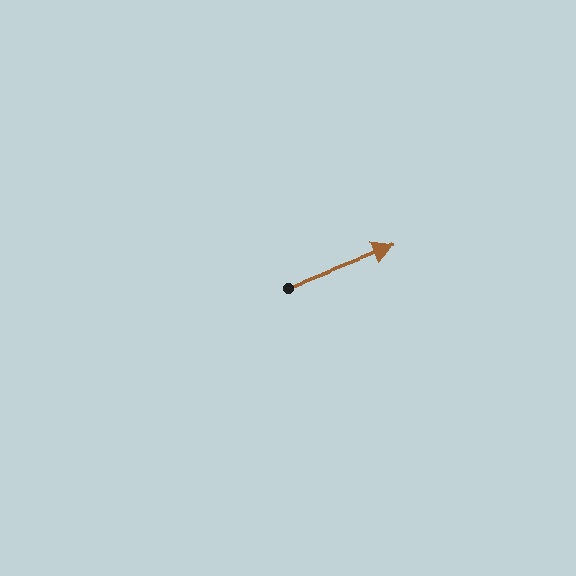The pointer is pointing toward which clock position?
Roughly 2 o'clock.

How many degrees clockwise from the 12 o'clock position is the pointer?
Approximately 69 degrees.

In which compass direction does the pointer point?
East.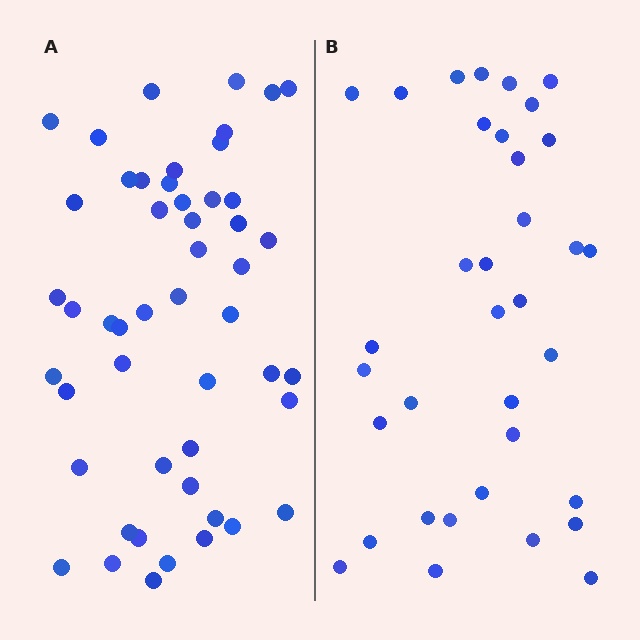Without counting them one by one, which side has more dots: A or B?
Region A (the left region) has more dots.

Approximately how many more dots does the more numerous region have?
Region A has approximately 15 more dots than region B.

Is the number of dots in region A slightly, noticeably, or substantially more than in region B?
Region A has noticeably more, but not dramatically so. The ratio is roughly 1.4 to 1.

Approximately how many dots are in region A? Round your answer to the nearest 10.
About 50 dots.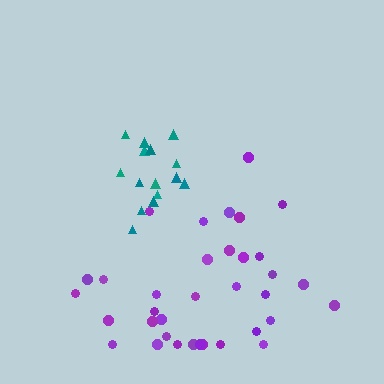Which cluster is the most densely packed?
Teal.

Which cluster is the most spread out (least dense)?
Purple.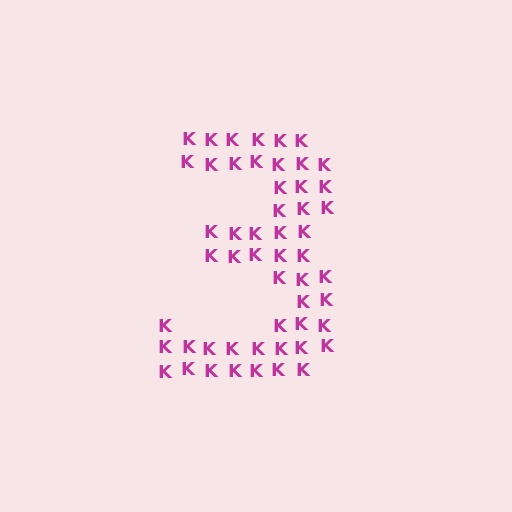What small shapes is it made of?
It is made of small letter K's.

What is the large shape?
The large shape is the digit 3.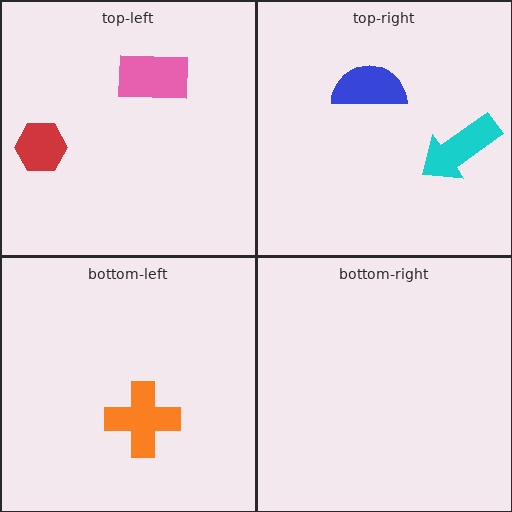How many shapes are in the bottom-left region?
1.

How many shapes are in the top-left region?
2.